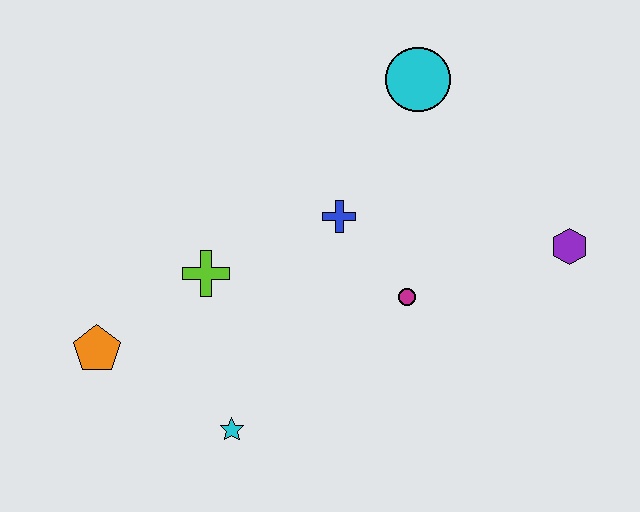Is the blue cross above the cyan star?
Yes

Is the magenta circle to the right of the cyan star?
Yes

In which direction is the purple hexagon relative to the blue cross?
The purple hexagon is to the right of the blue cross.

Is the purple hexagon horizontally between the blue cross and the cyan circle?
No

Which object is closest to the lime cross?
The orange pentagon is closest to the lime cross.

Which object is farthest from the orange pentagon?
The purple hexagon is farthest from the orange pentagon.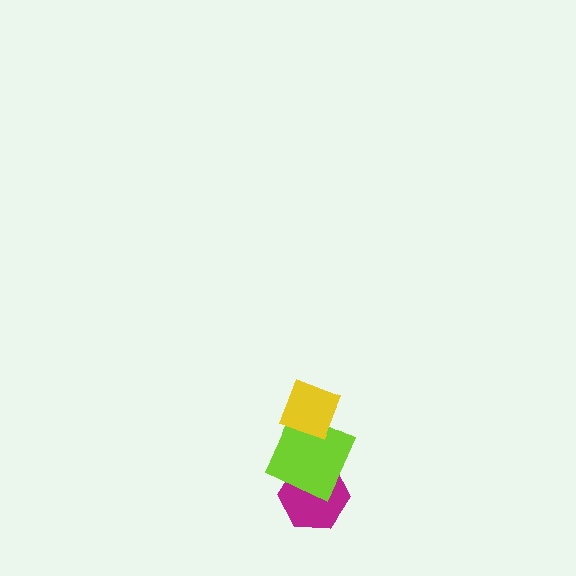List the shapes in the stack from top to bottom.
From top to bottom: the yellow diamond, the lime square, the magenta hexagon.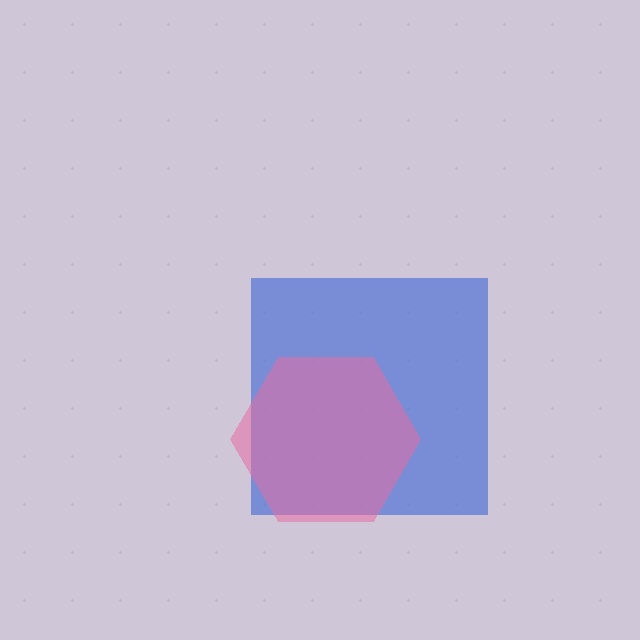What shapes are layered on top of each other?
The layered shapes are: a blue square, a pink hexagon.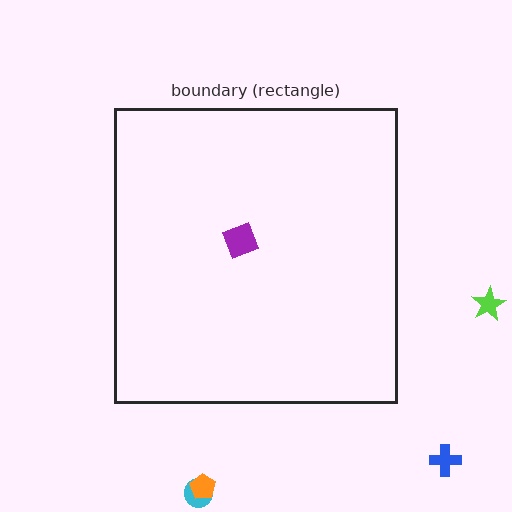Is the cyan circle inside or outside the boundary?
Outside.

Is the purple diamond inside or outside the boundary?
Inside.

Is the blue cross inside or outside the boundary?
Outside.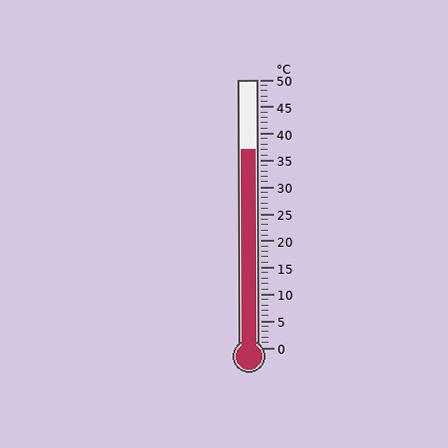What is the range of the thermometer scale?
The thermometer scale ranges from 0°C to 50°C.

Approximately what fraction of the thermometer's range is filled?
The thermometer is filled to approximately 75% of its range.